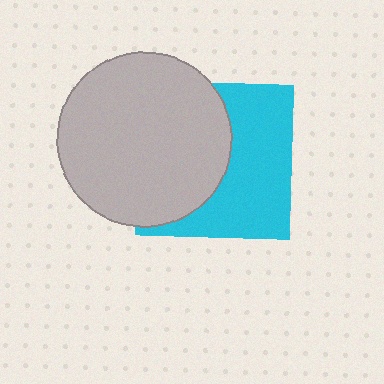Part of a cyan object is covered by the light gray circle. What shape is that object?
It is a square.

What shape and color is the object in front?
The object in front is a light gray circle.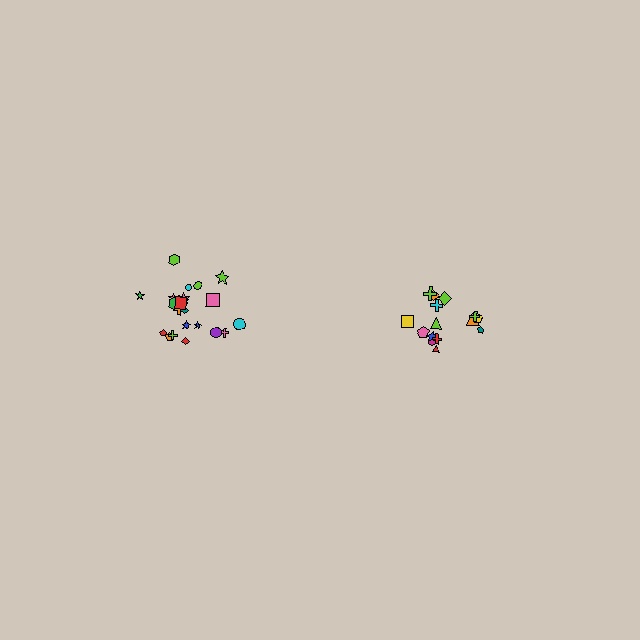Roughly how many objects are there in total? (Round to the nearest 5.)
Roughly 35 objects in total.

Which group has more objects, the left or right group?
The left group.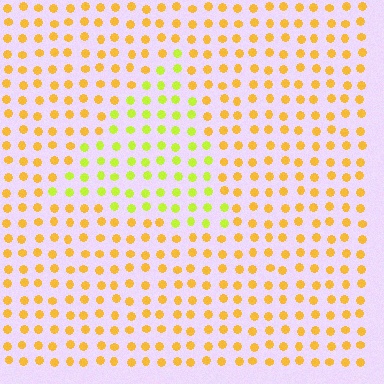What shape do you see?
I see a triangle.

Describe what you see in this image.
The image is filled with small yellow elements in a uniform arrangement. A triangle-shaped region is visible where the elements are tinted to a slightly different hue, forming a subtle color boundary.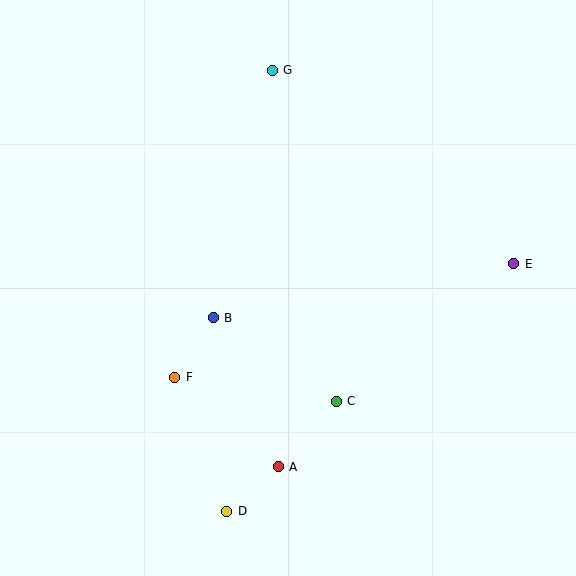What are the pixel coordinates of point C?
Point C is at (336, 401).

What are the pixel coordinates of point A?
Point A is at (278, 467).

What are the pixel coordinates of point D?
Point D is at (227, 511).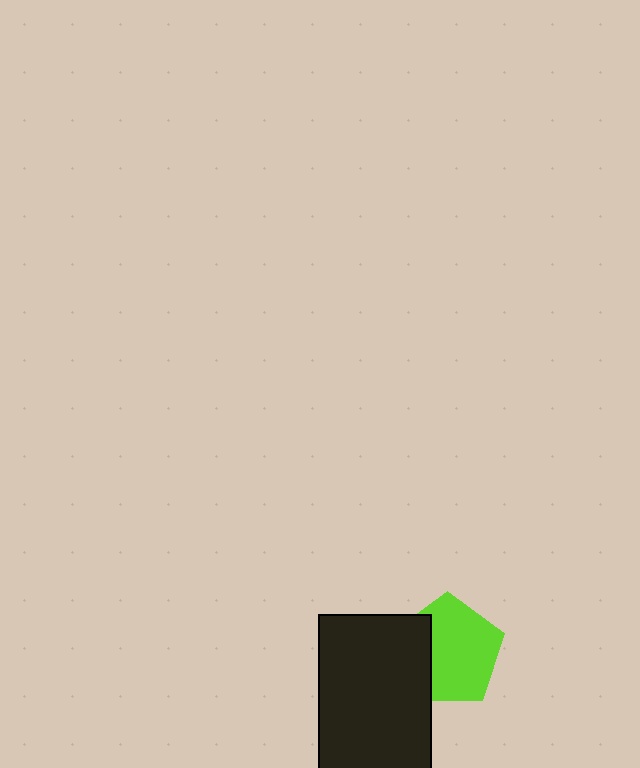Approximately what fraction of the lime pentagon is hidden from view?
Roughly 30% of the lime pentagon is hidden behind the black rectangle.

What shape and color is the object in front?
The object in front is a black rectangle.